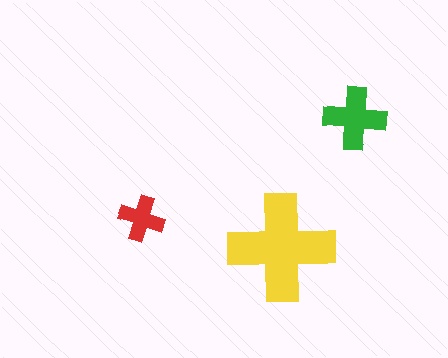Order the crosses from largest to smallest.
the yellow one, the green one, the red one.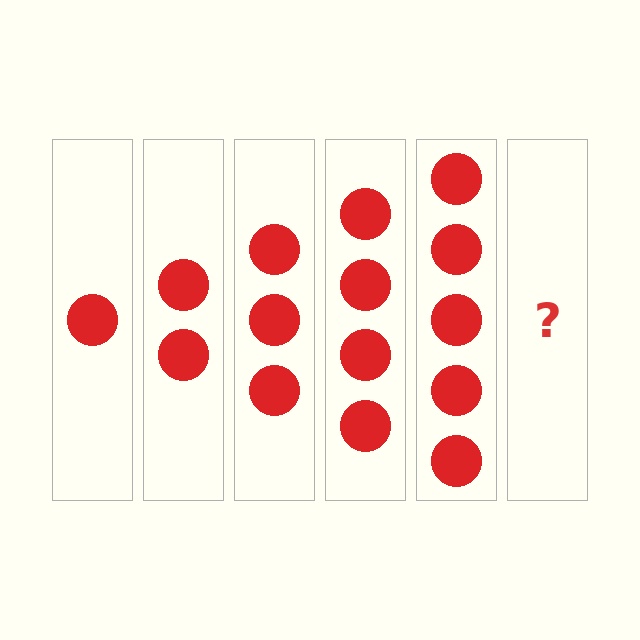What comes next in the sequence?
The next element should be 6 circles.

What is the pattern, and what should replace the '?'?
The pattern is that each step adds one more circle. The '?' should be 6 circles.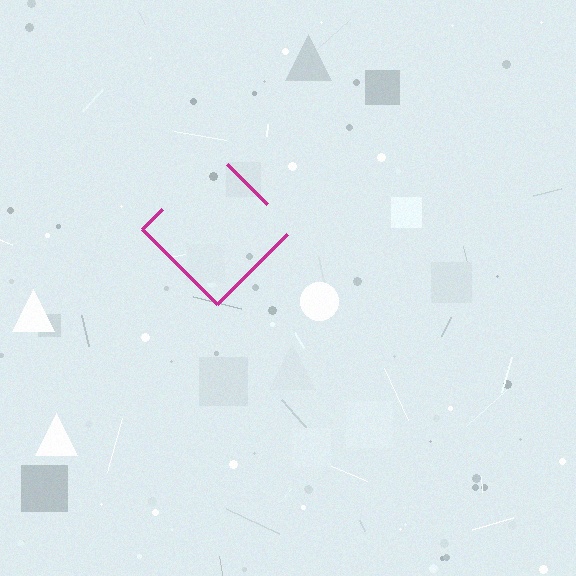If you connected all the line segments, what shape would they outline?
They would outline a diamond.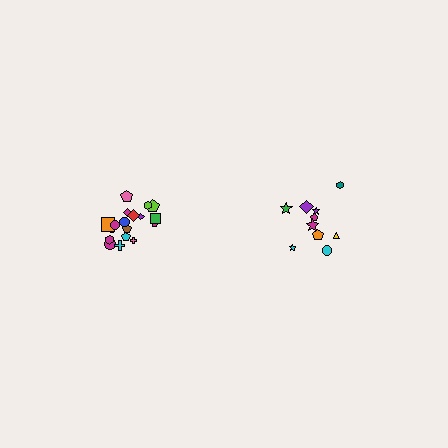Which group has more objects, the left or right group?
The left group.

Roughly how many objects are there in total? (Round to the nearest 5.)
Roughly 30 objects in total.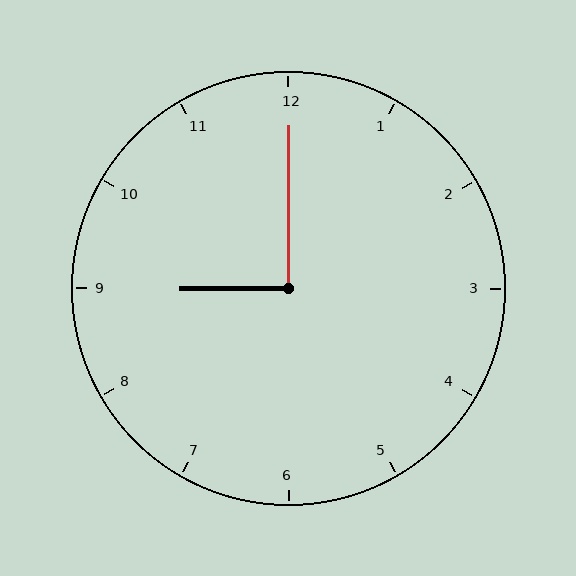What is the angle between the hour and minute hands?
Approximately 90 degrees.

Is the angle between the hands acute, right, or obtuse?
It is right.